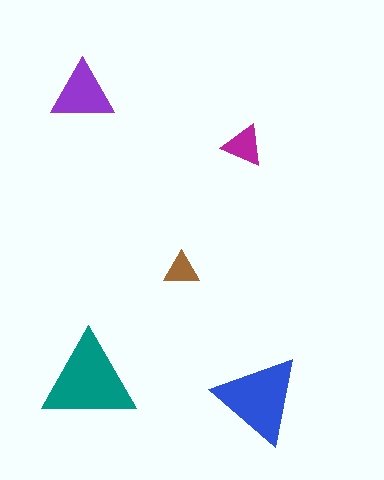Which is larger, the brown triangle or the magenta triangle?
The magenta one.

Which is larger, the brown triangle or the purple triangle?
The purple one.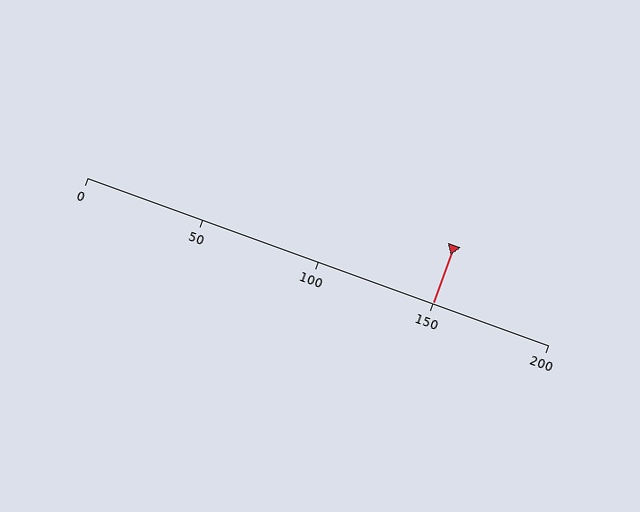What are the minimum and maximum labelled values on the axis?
The axis runs from 0 to 200.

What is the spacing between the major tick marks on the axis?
The major ticks are spaced 50 apart.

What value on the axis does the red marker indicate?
The marker indicates approximately 150.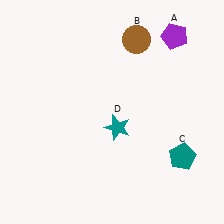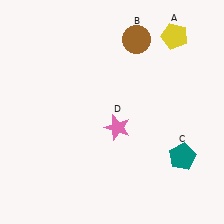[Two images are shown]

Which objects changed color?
A changed from purple to yellow. D changed from teal to pink.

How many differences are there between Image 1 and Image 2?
There are 2 differences between the two images.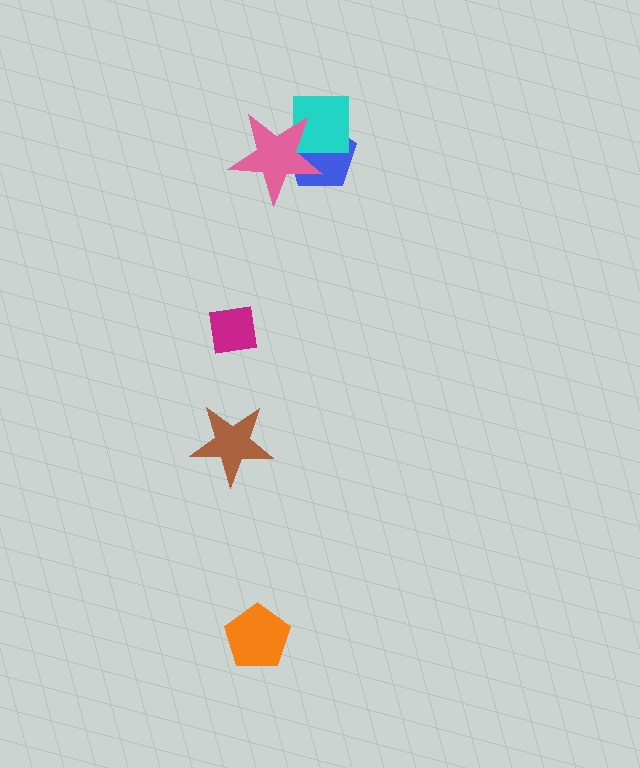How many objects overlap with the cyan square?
2 objects overlap with the cyan square.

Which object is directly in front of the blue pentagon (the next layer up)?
The cyan square is directly in front of the blue pentagon.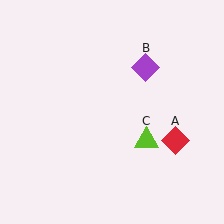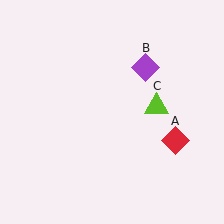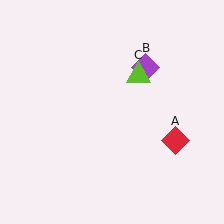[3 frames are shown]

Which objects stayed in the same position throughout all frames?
Red diamond (object A) and purple diamond (object B) remained stationary.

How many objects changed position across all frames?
1 object changed position: lime triangle (object C).